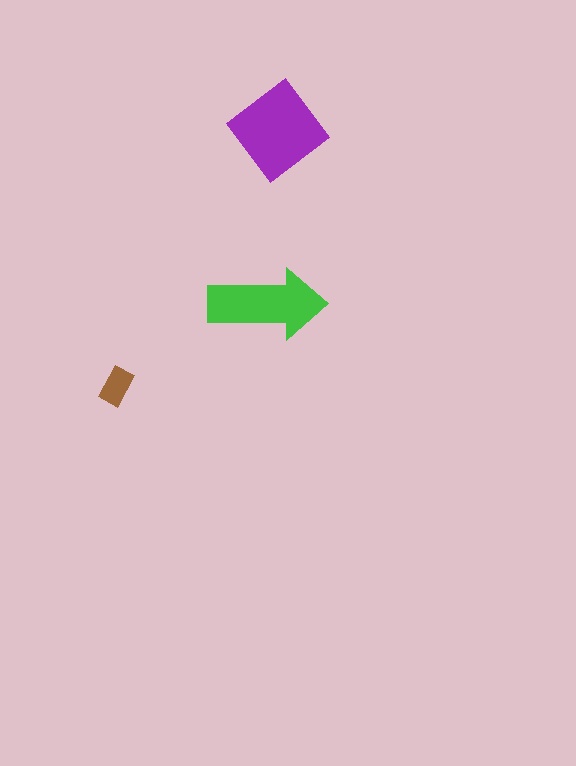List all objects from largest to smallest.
The purple diamond, the green arrow, the brown rectangle.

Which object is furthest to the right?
The purple diamond is rightmost.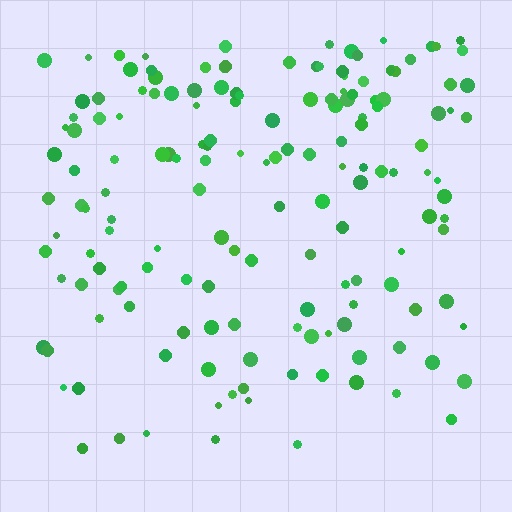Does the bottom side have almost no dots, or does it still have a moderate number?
Still a moderate number, just noticeably fewer than the top.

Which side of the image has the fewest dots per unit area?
The bottom.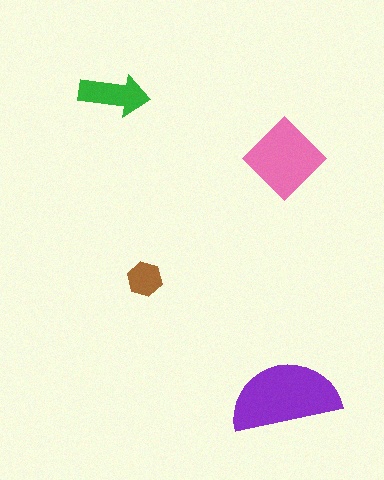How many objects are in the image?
There are 4 objects in the image.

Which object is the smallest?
The brown hexagon.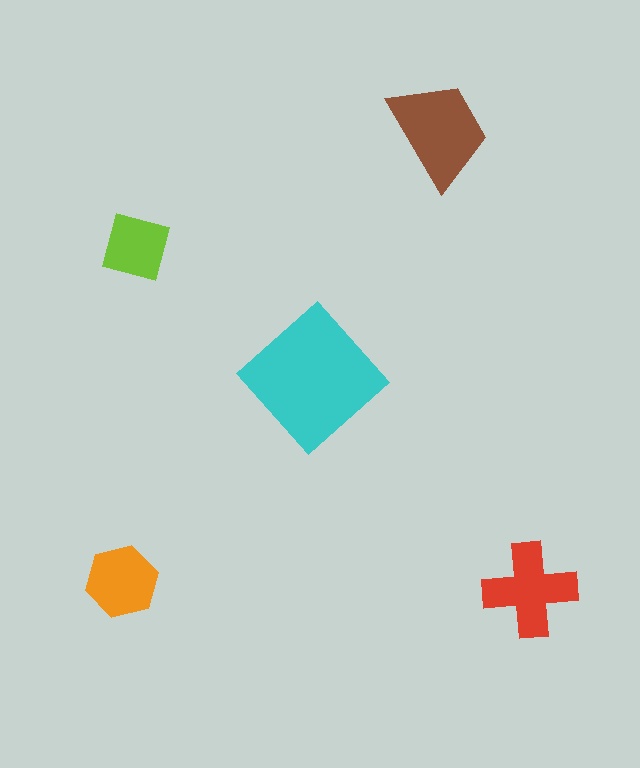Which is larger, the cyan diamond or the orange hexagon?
The cyan diamond.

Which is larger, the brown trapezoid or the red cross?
The brown trapezoid.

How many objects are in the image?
There are 5 objects in the image.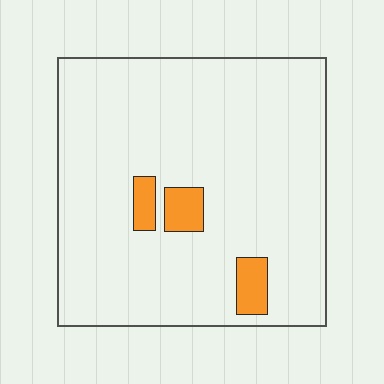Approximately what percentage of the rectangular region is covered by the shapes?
Approximately 5%.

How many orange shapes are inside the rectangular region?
3.